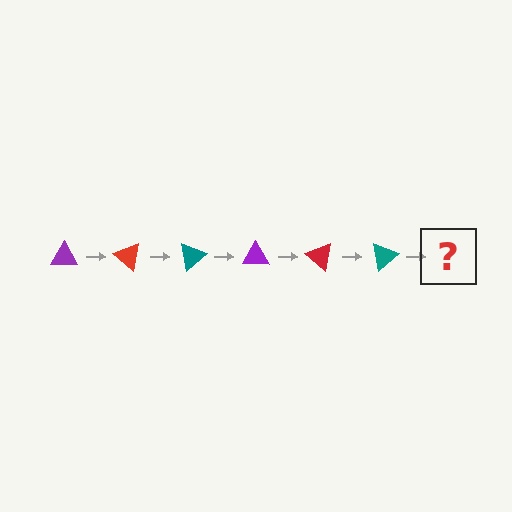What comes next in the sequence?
The next element should be a purple triangle, rotated 240 degrees from the start.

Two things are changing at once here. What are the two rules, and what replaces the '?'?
The two rules are that it rotates 40 degrees each step and the color cycles through purple, red, and teal. The '?' should be a purple triangle, rotated 240 degrees from the start.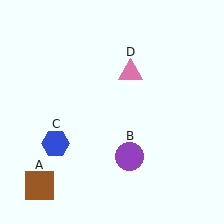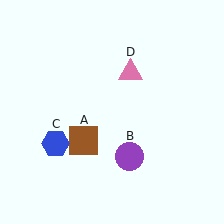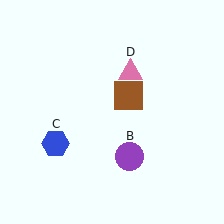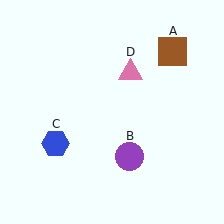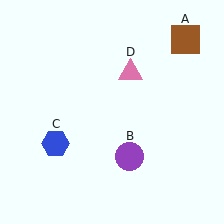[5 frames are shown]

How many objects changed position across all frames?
1 object changed position: brown square (object A).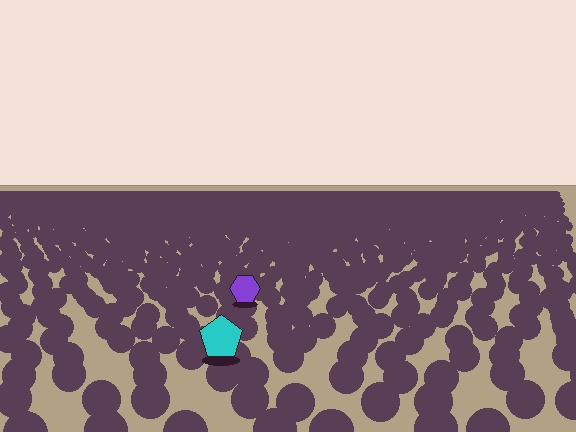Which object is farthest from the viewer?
The purple hexagon is farthest from the viewer. It appears smaller and the ground texture around it is denser.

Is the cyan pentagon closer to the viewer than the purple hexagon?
Yes. The cyan pentagon is closer — you can tell from the texture gradient: the ground texture is coarser near it.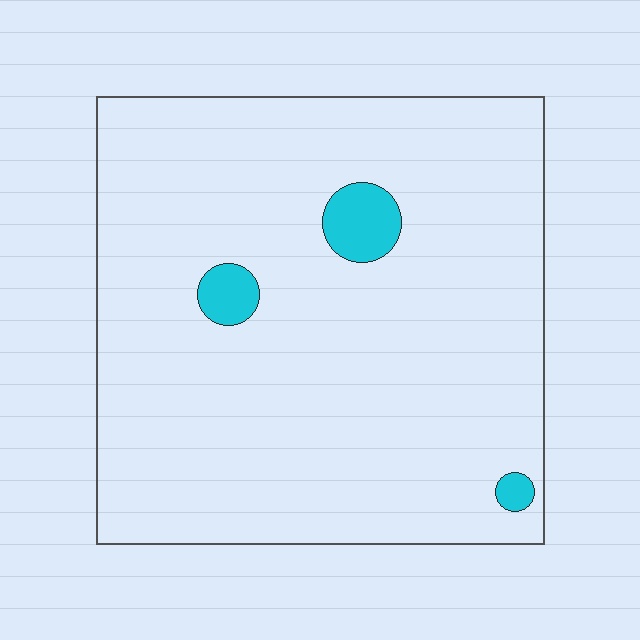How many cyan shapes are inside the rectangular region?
3.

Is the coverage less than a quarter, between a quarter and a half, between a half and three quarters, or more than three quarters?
Less than a quarter.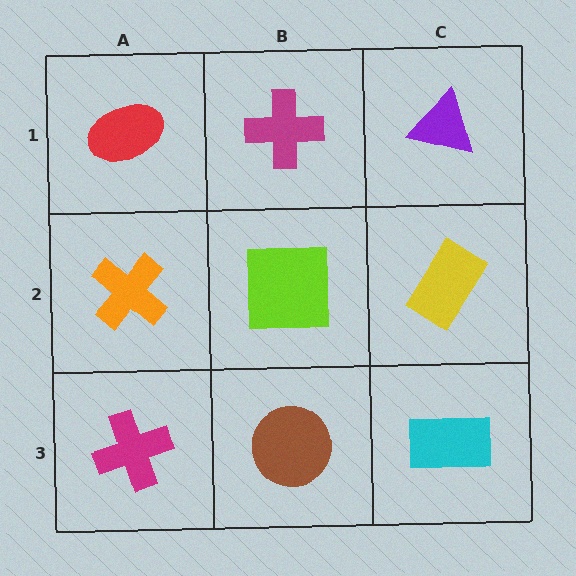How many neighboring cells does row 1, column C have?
2.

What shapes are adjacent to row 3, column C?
A yellow rectangle (row 2, column C), a brown circle (row 3, column B).